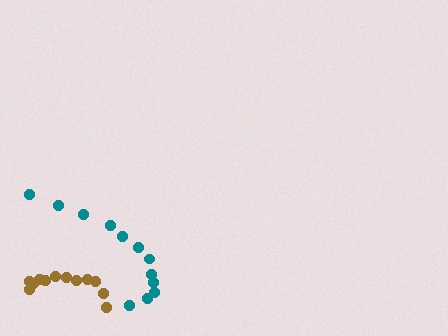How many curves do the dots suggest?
There are 2 distinct paths.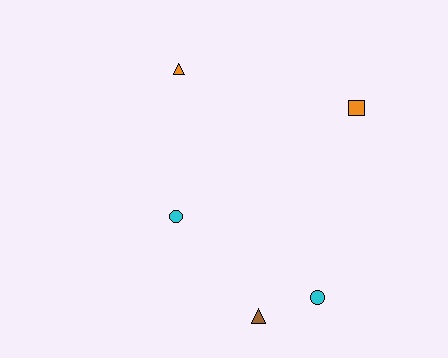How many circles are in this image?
There are 2 circles.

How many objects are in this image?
There are 5 objects.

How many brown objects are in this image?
There is 1 brown object.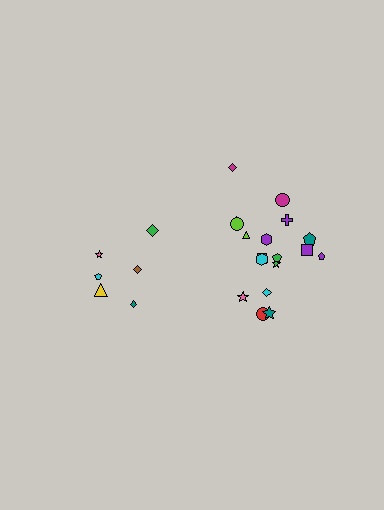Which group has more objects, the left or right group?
The right group.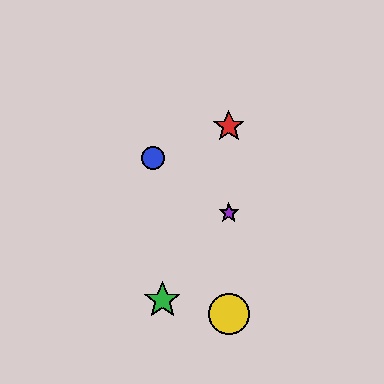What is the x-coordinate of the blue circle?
The blue circle is at x≈153.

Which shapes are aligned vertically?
The red star, the yellow circle, the purple star are aligned vertically.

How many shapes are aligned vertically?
3 shapes (the red star, the yellow circle, the purple star) are aligned vertically.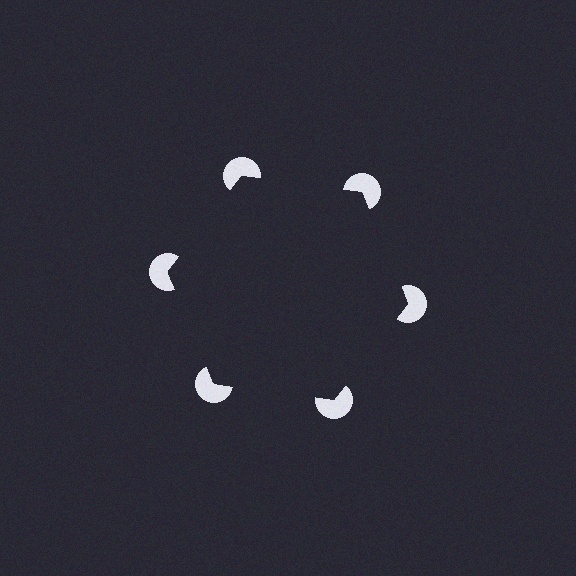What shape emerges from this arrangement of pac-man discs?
An illusory hexagon — its edges are inferred from the aligned wedge cuts in the pac-man discs, not physically drawn.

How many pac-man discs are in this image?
There are 6 — one at each vertex of the illusory hexagon.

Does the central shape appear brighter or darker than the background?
It typically appears slightly darker than the background, even though no actual brightness change is drawn.